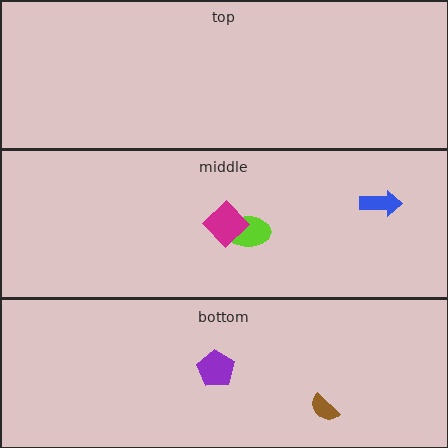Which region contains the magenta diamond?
The middle region.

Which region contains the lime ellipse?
The middle region.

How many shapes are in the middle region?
3.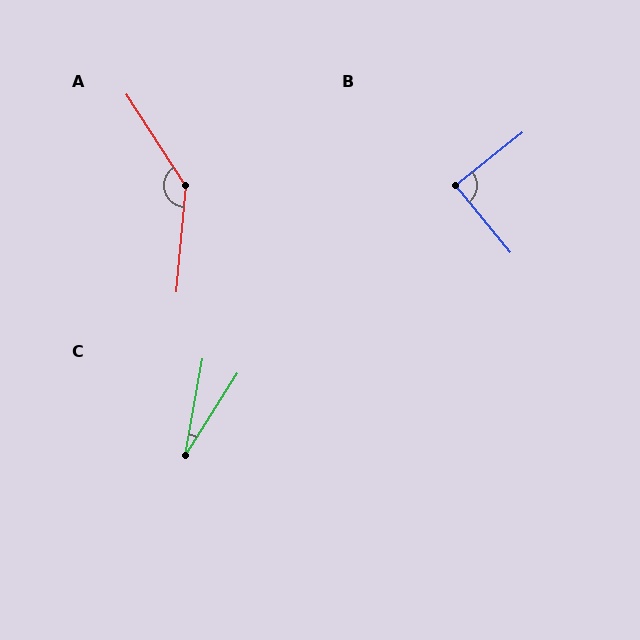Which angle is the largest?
A, at approximately 142 degrees.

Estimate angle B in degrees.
Approximately 89 degrees.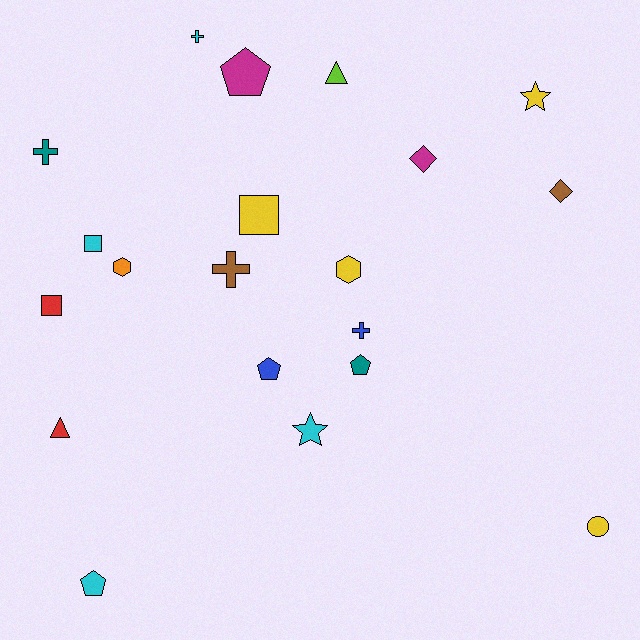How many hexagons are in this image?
There are 2 hexagons.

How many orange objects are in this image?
There is 1 orange object.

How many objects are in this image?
There are 20 objects.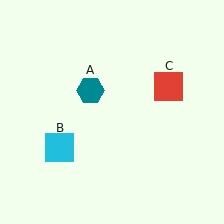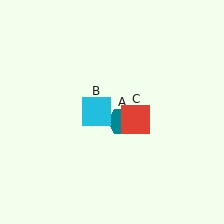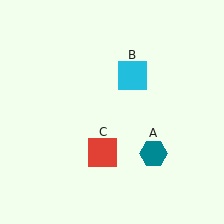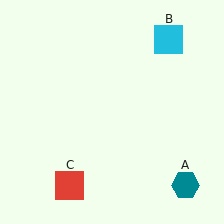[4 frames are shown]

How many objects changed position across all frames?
3 objects changed position: teal hexagon (object A), cyan square (object B), red square (object C).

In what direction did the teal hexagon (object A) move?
The teal hexagon (object A) moved down and to the right.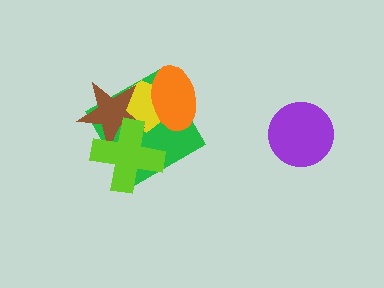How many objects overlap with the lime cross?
3 objects overlap with the lime cross.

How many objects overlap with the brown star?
3 objects overlap with the brown star.